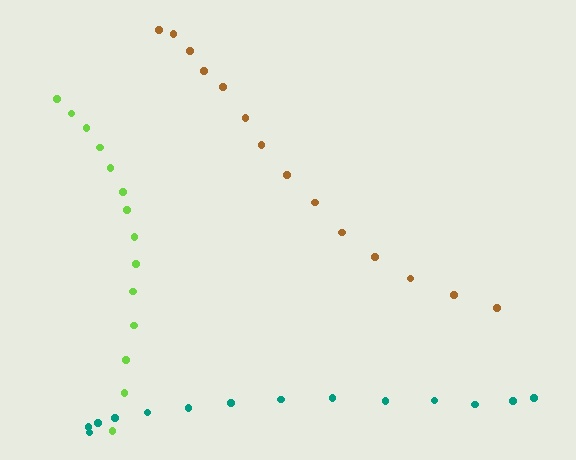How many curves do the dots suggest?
There are 3 distinct paths.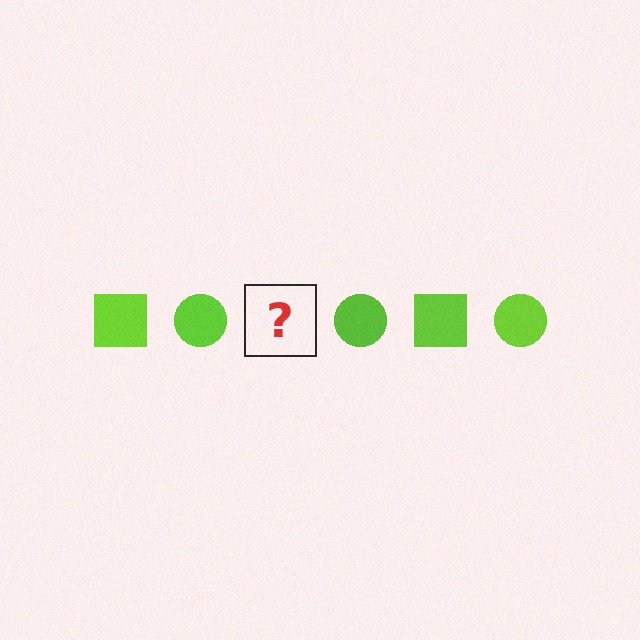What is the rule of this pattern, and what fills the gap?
The rule is that the pattern cycles through square, circle shapes in lime. The gap should be filled with a lime square.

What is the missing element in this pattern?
The missing element is a lime square.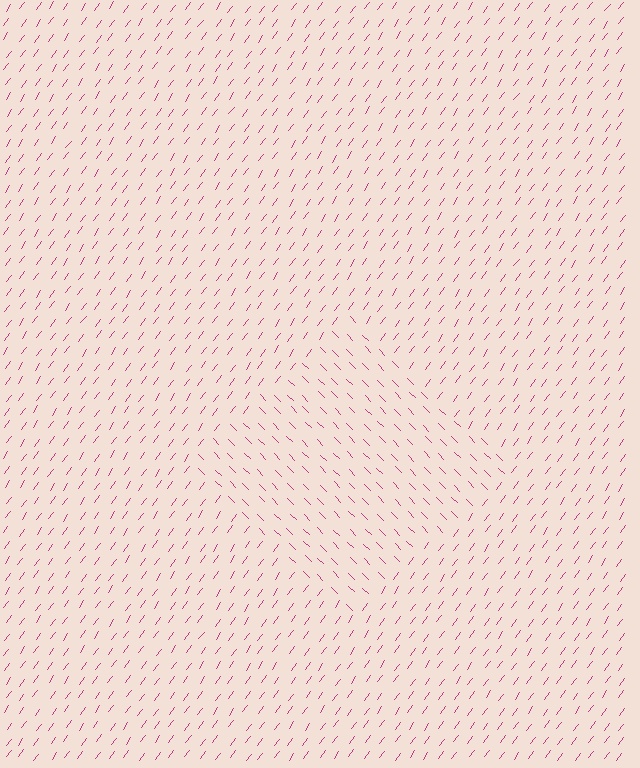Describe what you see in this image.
The image is filled with small magenta line segments. A diamond region in the image has lines oriented differently from the surrounding lines, creating a visible texture boundary.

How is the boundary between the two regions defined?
The boundary is defined purely by a change in line orientation (approximately 81 degrees difference). All lines are the same color and thickness.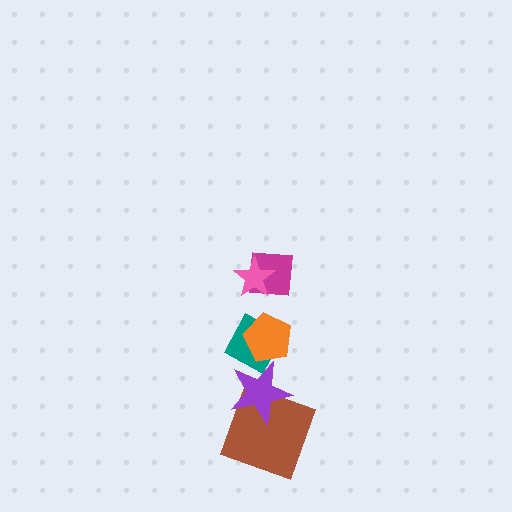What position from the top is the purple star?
The purple star is 5th from the top.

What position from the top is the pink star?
The pink star is 1st from the top.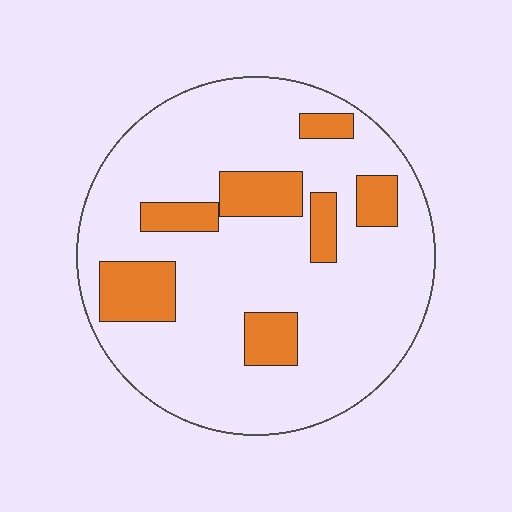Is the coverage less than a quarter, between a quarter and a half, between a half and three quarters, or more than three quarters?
Less than a quarter.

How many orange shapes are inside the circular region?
7.